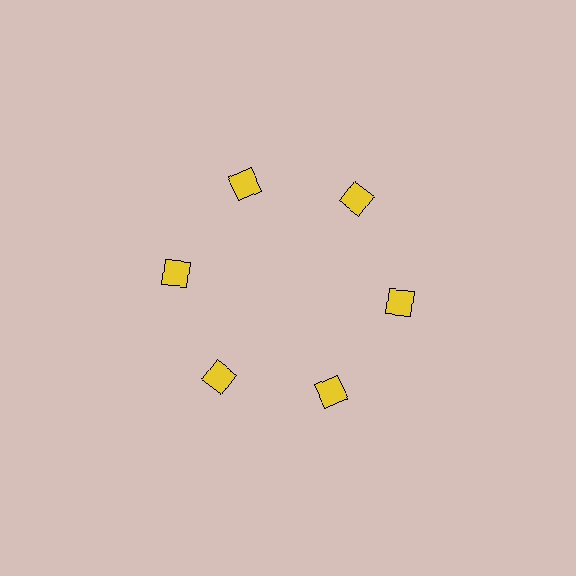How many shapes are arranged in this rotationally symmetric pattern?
There are 6 shapes, arranged in 6 groups of 1.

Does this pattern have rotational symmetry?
Yes, this pattern has 6-fold rotational symmetry. It looks the same after rotating 60 degrees around the center.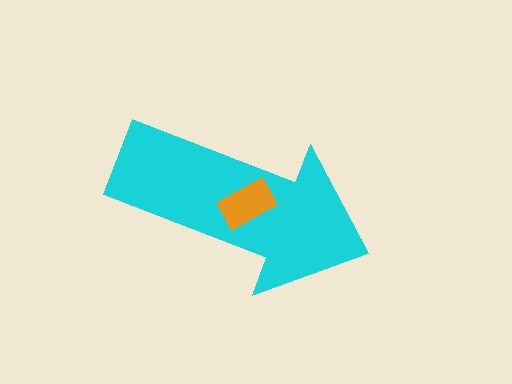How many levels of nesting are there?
2.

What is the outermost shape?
The cyan arrow.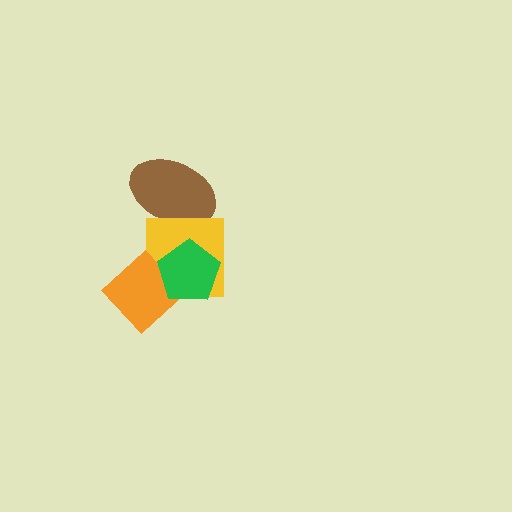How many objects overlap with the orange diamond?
2 objects overlap with the orange diamond.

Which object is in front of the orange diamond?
The green pentagon is in front of the orange diamond.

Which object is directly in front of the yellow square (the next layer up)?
The orange diamond is directly in front of the yellow square.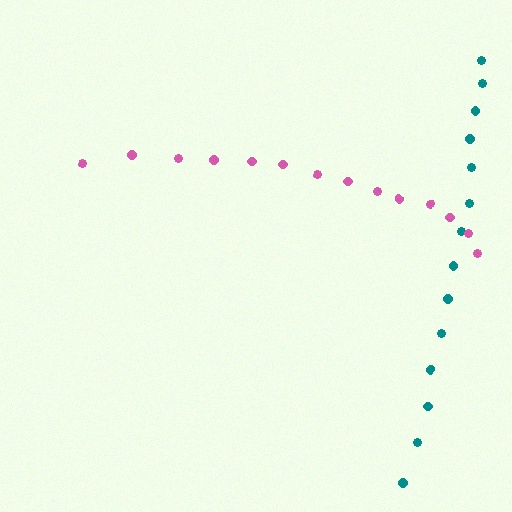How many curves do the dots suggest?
There are 2 distinct paths.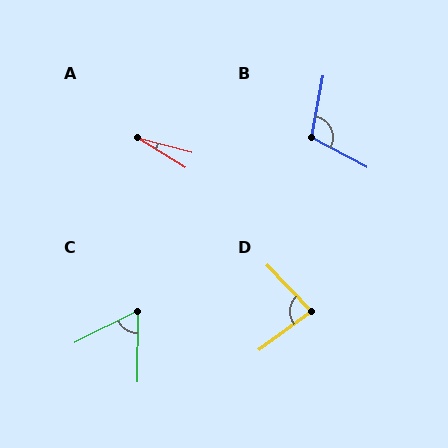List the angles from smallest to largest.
A (17°), C (63°), D (83°), B (107°).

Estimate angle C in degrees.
Approximately 63 degrees.